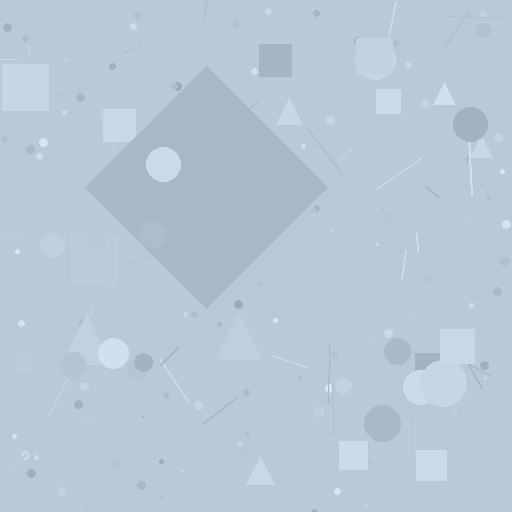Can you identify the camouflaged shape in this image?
The camouflaged shape is a diamond.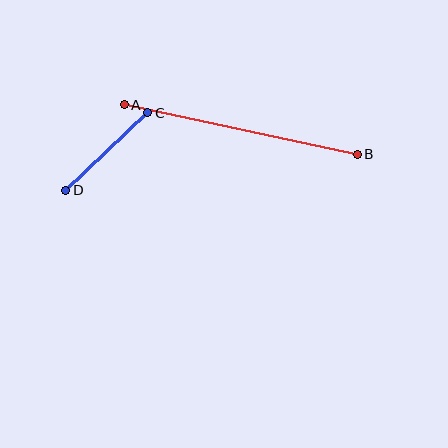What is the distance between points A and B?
The distance is approximately 238 pixels.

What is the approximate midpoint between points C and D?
The midpoint is at approximately (107, 151) pixels.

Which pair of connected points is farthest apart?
Points A and B are farthest apart.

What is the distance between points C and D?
The distance is approximately 113 pixels.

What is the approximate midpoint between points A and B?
The midpoint is at approximately (241, 130) pixels.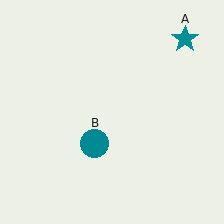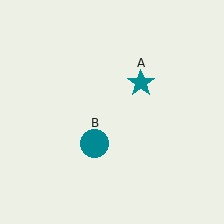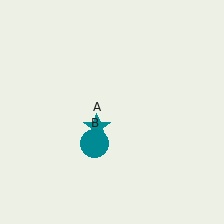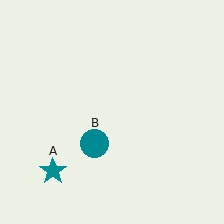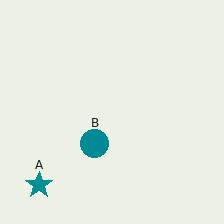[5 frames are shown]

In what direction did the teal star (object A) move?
The teal star (object A) moved down and to the left.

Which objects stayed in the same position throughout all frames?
Teal circle (object B) remained stationary.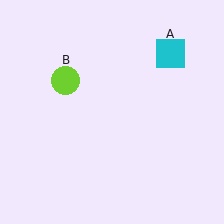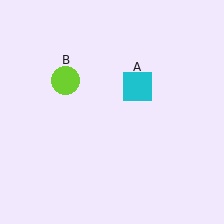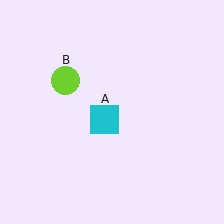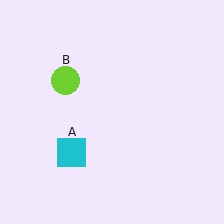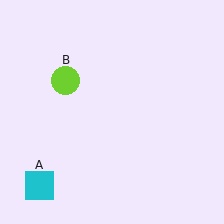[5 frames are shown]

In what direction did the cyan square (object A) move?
The cyan square (object A) moved down and to the left.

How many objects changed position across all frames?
1 object changed position: cyan square (object A).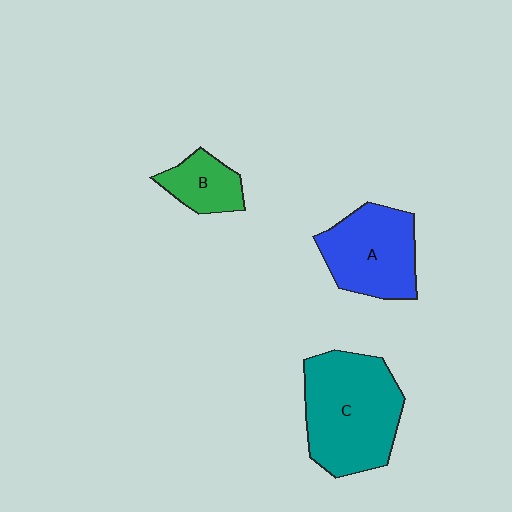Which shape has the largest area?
Shape C (teal).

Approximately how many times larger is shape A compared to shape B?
Approximately 2.0 times.